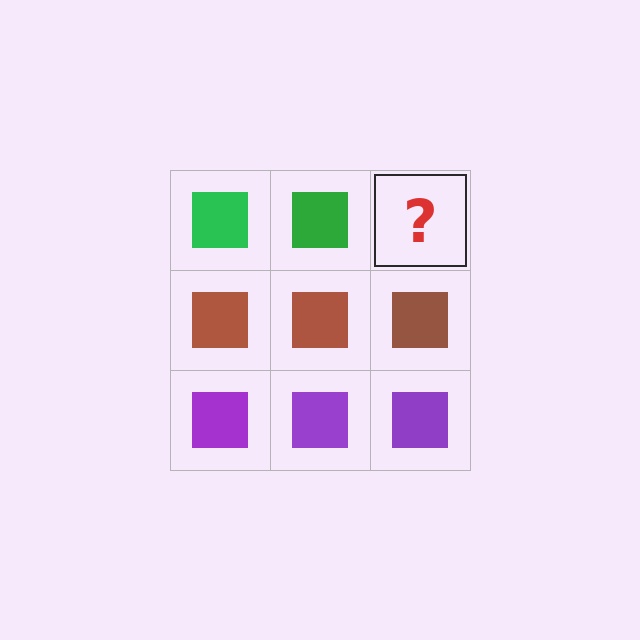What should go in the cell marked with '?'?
The missing cell should contain a green square.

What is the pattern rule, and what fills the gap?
The rule is that each row has a consistent color. The gap should be filled with a green square.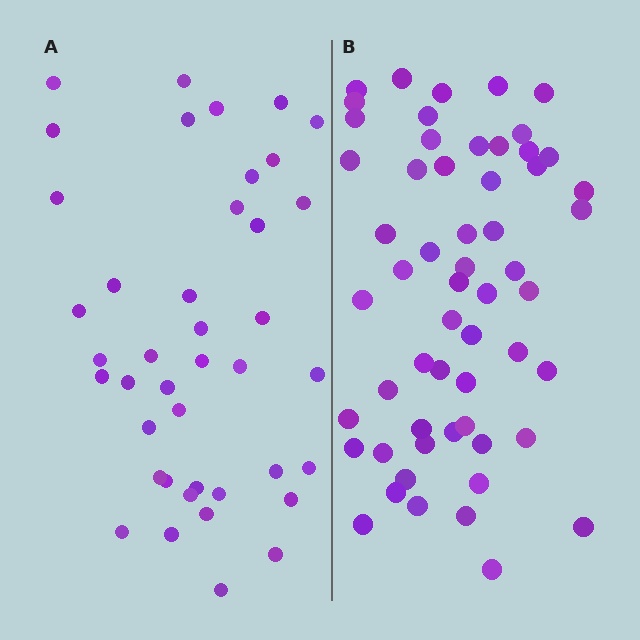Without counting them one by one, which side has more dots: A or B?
Region B (the right region) has more dots.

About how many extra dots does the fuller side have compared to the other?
Region B has approximately 15 more dots than region A.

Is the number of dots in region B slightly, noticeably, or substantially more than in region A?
Region B has noticeably more, but not dramatically so. The ratio is roughly 1.4 to 1.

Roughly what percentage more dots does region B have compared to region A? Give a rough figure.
About 40% more.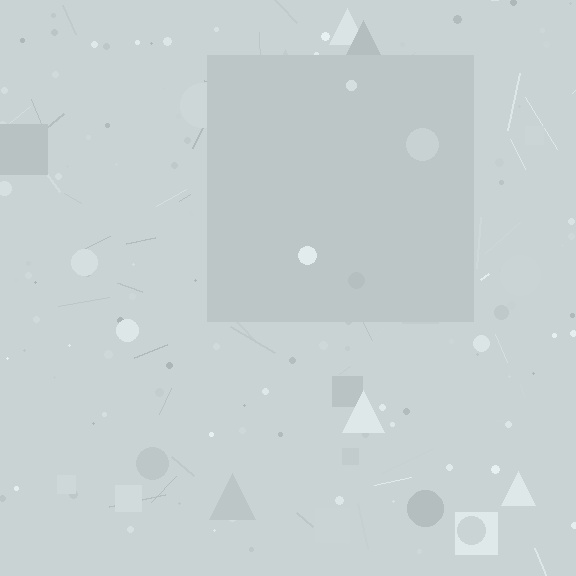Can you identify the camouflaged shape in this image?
The camouflaged shape is a square.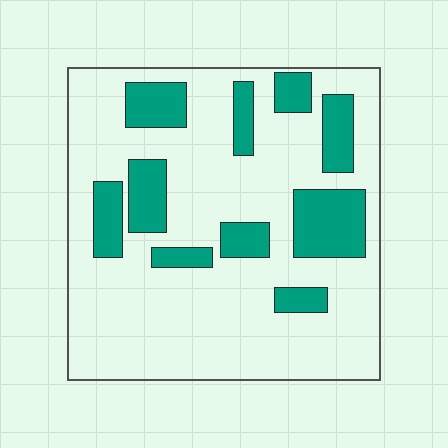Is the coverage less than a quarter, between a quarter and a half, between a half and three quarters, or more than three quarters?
Less than a quarter.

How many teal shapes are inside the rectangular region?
10.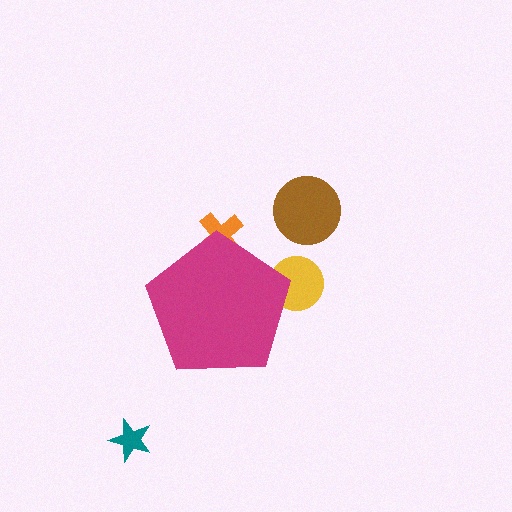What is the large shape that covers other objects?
A magenta pentagon.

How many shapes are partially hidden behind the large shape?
2 shapes are partially hidden.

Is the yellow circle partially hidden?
Yes, the yellow circle is partially hidden behind the magenta pentagon.